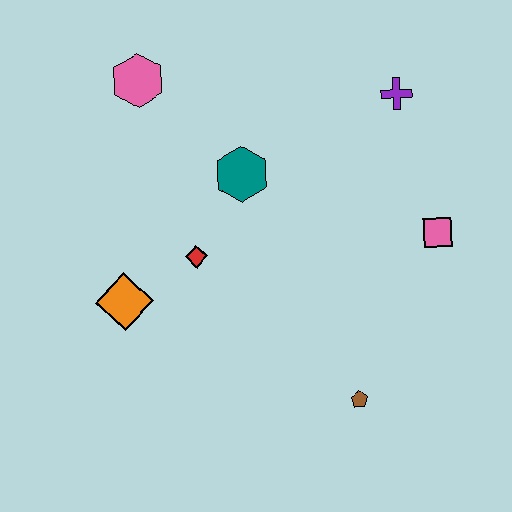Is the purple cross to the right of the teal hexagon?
Yes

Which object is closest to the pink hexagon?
The teal hexagon is closest to the pink hexagon.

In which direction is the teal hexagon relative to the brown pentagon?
The teal hexagon is above the brown pentagon.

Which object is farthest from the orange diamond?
The purple cross is farthest from the orange diamond.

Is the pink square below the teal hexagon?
Yes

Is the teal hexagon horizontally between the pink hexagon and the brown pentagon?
Yes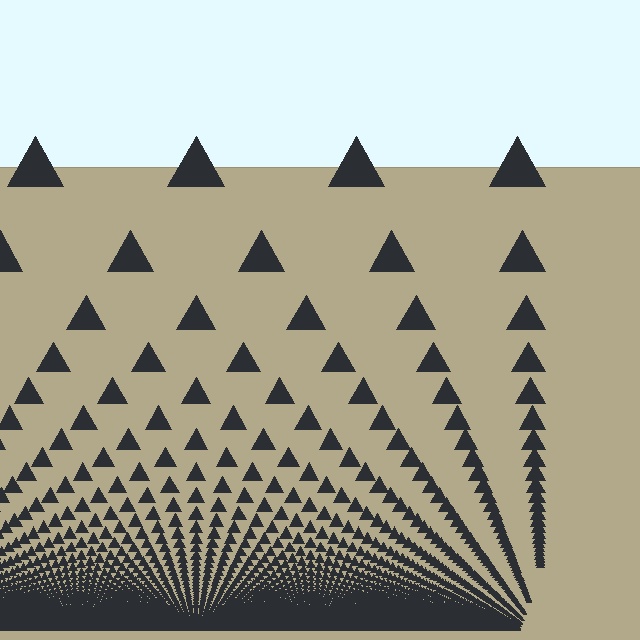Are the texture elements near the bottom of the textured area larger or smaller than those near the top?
Smaller. The gradient is inverted — elements near the bottom are smaller and denser.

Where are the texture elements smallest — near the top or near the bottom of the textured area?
Near the bottom.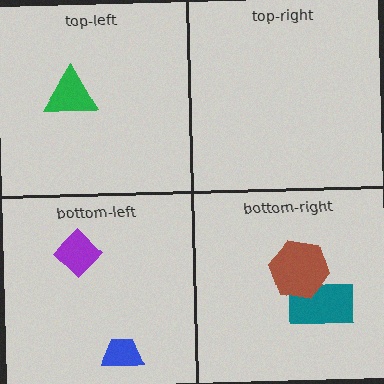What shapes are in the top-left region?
The green triangle.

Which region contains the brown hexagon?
The bottom-right region.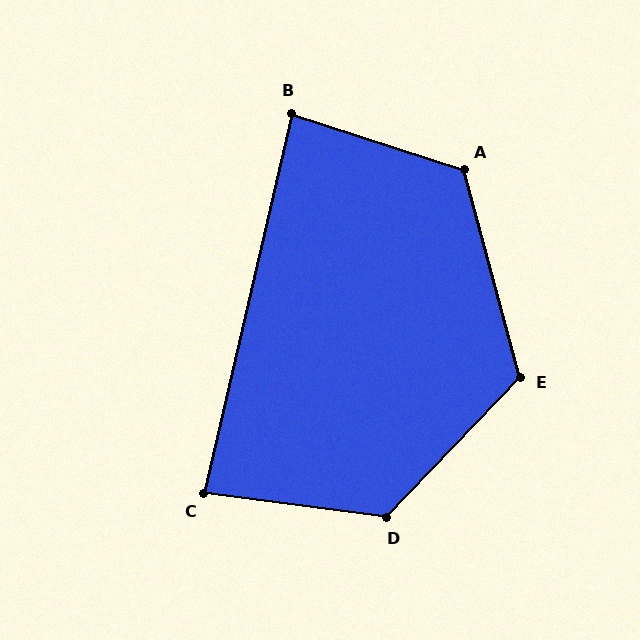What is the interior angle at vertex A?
Approximately 123 degrees (obtuse).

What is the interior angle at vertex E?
Approximately 121 degrees (obtuse).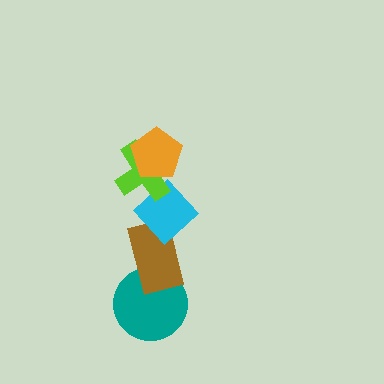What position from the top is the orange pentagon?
The orange pentagon is 1st from the top.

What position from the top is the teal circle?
The teal circle is 5th from the top.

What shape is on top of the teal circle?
The brown rectangle is on top of the teal circle.